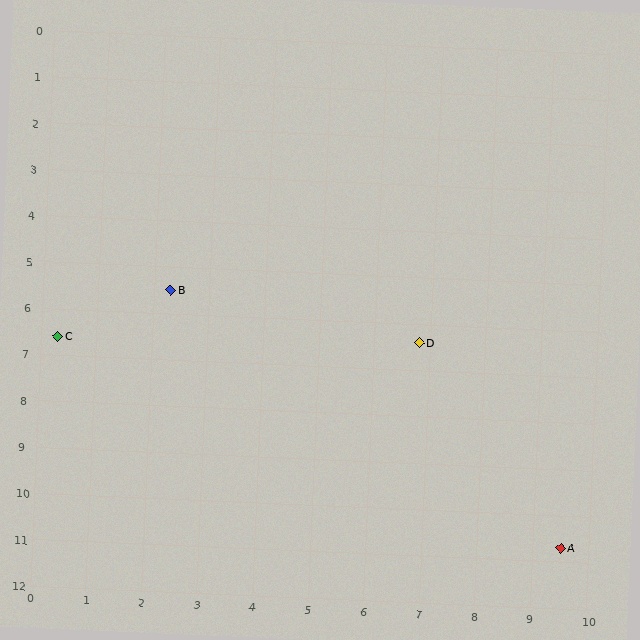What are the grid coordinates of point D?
Point D is at approximately (6.8, 6.4).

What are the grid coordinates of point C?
Point C is at approximately (0.3, 6.6).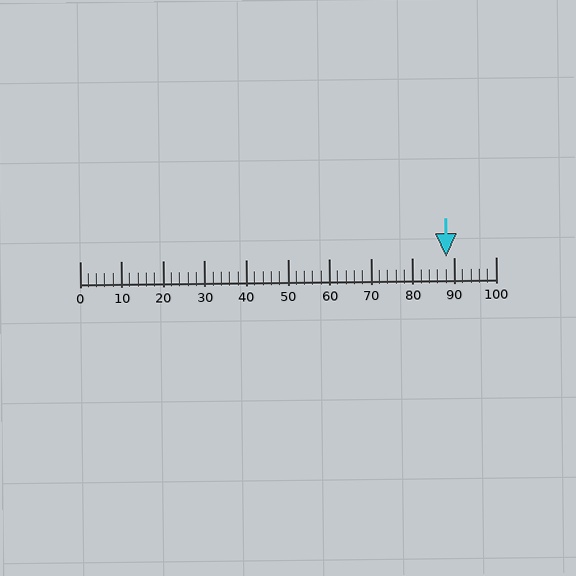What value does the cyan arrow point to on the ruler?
The cyan arrow points to approximately 88.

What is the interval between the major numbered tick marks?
The major tick marks are spaced 10 units apart.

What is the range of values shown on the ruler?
The ruler shows values from 0 to 100.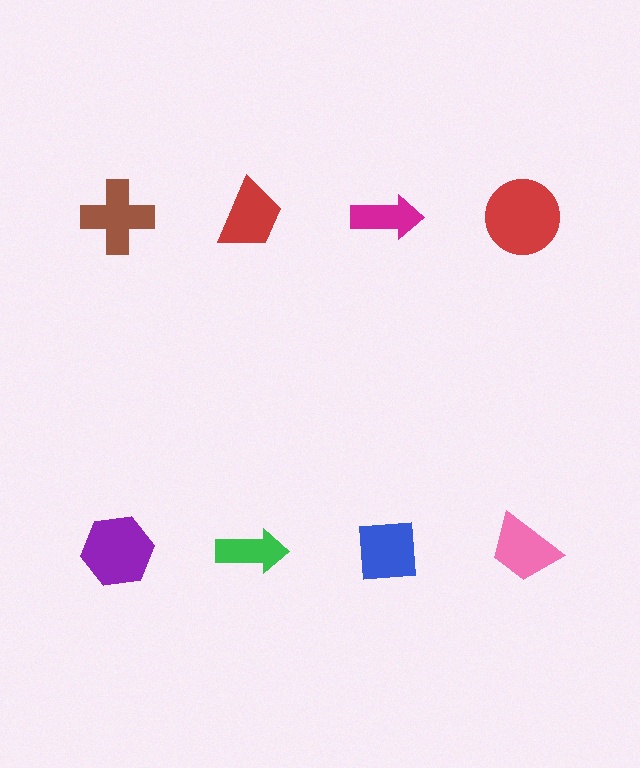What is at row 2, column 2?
A green arrow.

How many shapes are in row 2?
4 shapes.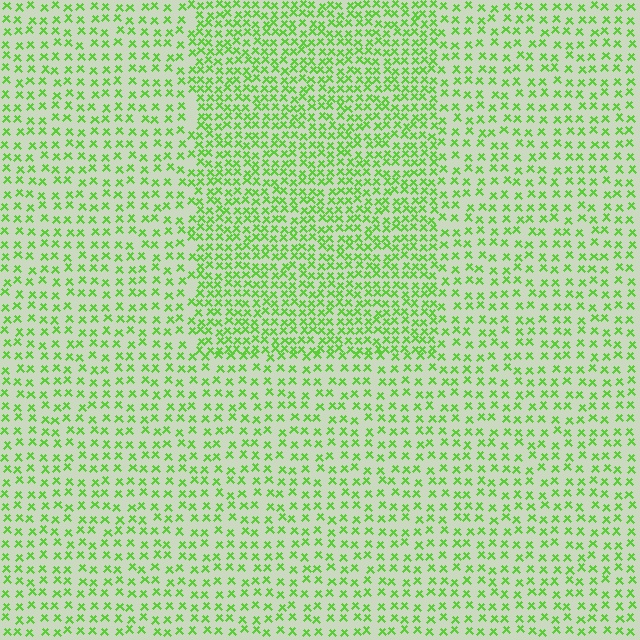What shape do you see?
I see a rectangle.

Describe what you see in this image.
The image contains small lime elements arranged at two different densities. A rectangle-shaped region is visible where the elements are more densely packed than the surrounding area.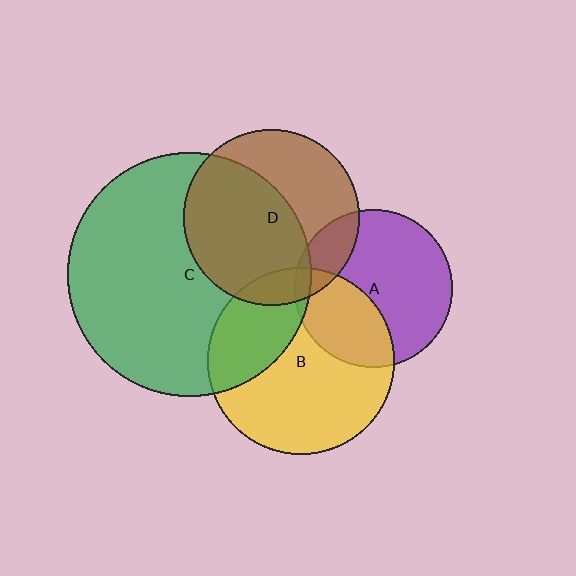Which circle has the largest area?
Circle C (green).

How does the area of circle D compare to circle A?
Approximately 1.3 times.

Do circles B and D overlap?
Yes.